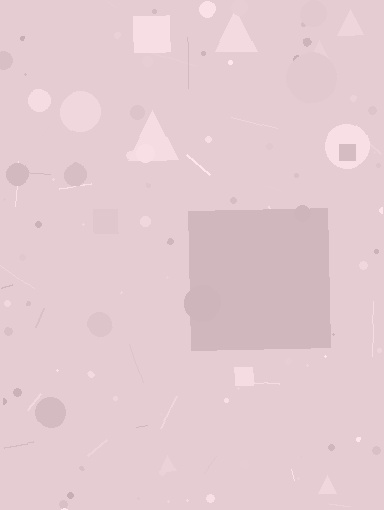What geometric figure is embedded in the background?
A square is embedded in the background.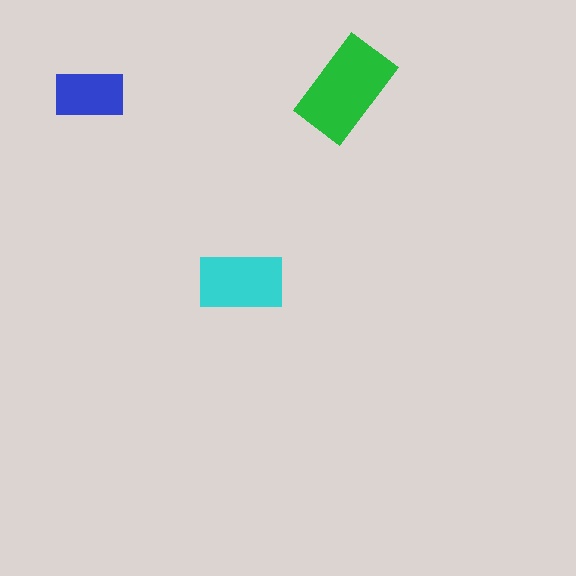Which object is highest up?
The green rectangle is topmost.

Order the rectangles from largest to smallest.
the green one, the cyan one, the blue one.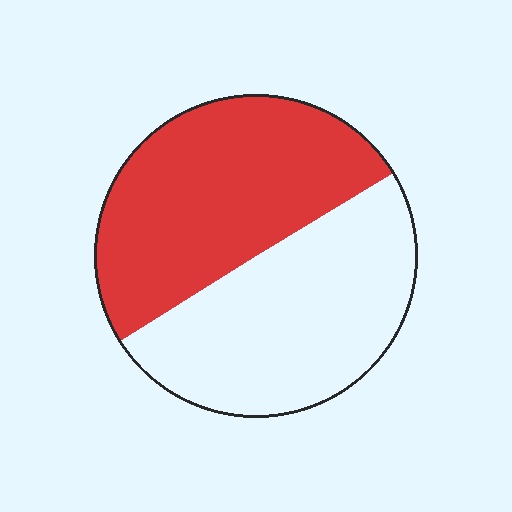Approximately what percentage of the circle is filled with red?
Approximately 50%.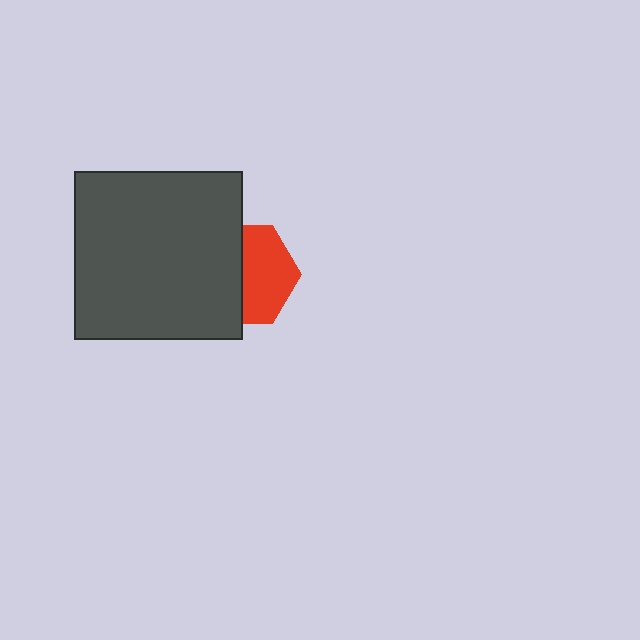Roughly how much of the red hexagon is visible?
About half of it is visible (roughly 52%).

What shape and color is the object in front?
The object in front is a dark gray square.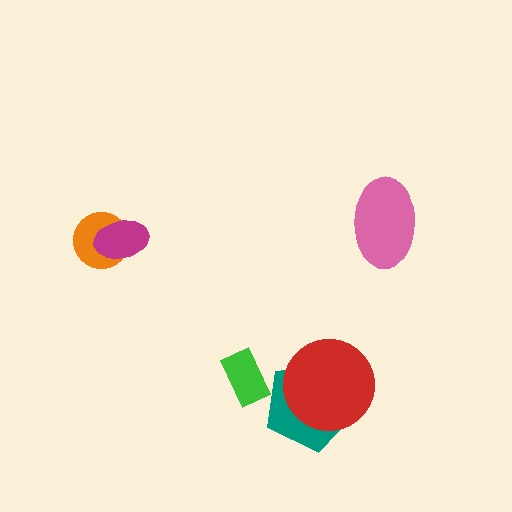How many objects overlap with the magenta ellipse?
1 object overlaps with the magenta ellipse.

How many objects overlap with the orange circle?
1 object overlaps with the orange circle.